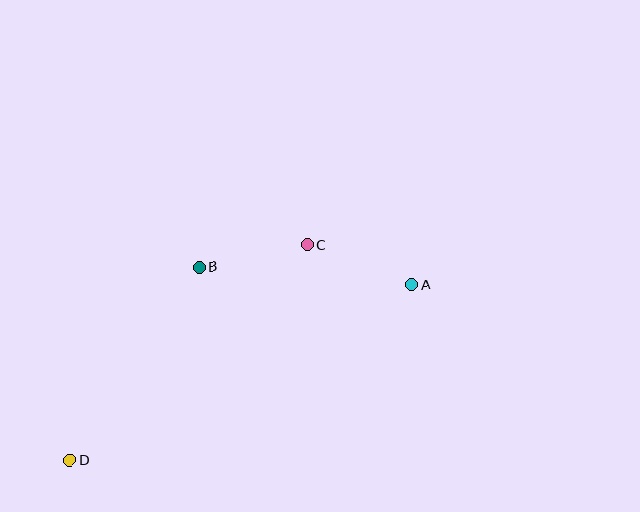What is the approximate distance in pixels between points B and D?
The distance between B and D is approximately 233 pixels.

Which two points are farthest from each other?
Points A and D are farthest from each other.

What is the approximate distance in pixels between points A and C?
The distance between A and C is approximately 112 pixels.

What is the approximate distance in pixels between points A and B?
The distance between A and B is approximately 213 pixels.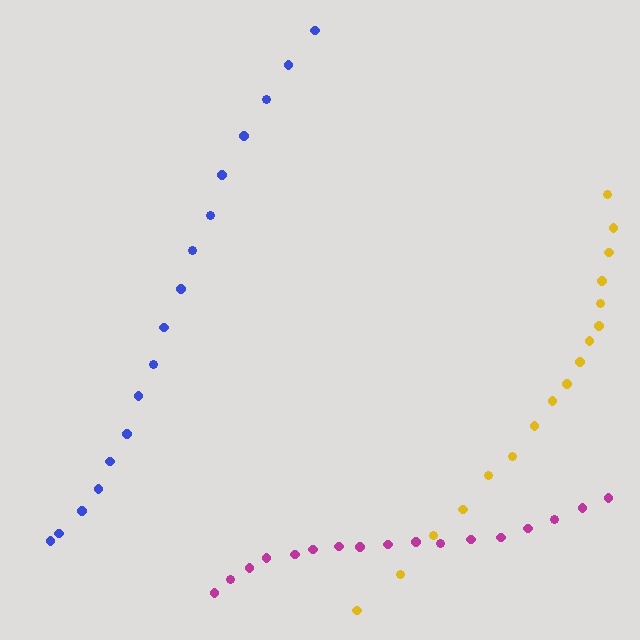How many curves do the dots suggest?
There are 3 distinct paths.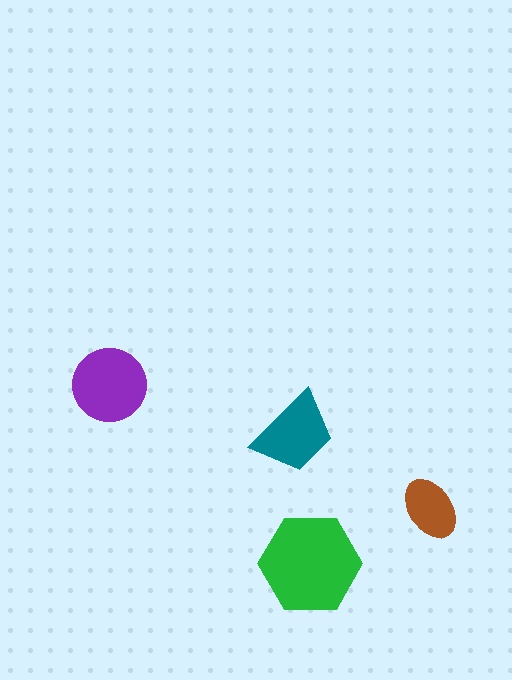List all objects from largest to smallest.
The green hexagon, the purple circle, the teal trapezoid, the brown ellipse.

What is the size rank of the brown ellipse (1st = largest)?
4th.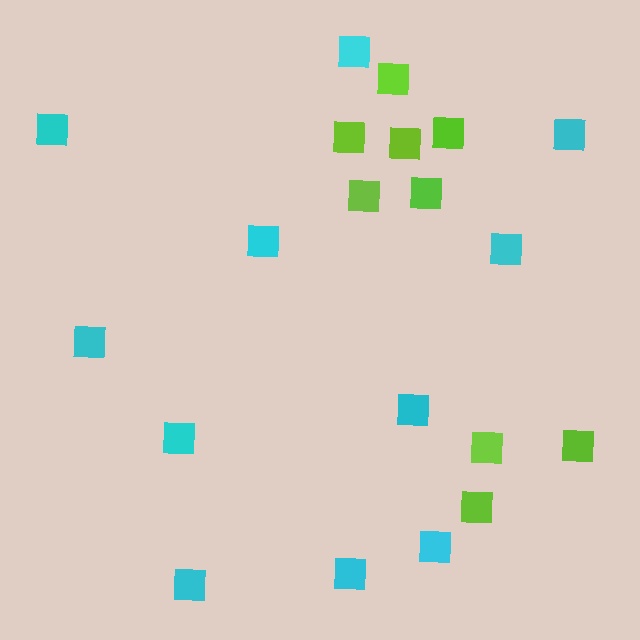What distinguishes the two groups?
There are 2 groups: one group of cyan squares (11) and one group of lime squares (9).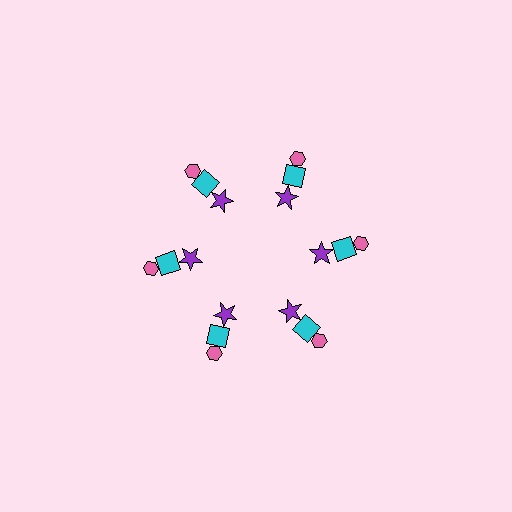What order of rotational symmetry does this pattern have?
This pattern has 6-fold rotational symmetry.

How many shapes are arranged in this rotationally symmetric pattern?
There are 18 shapes, arranged in 6 groups of 3.